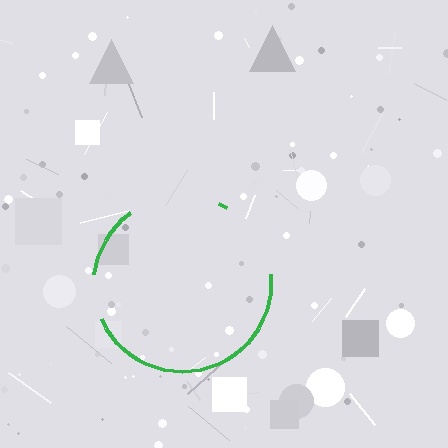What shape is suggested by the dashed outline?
The dashed outline suggests a circle.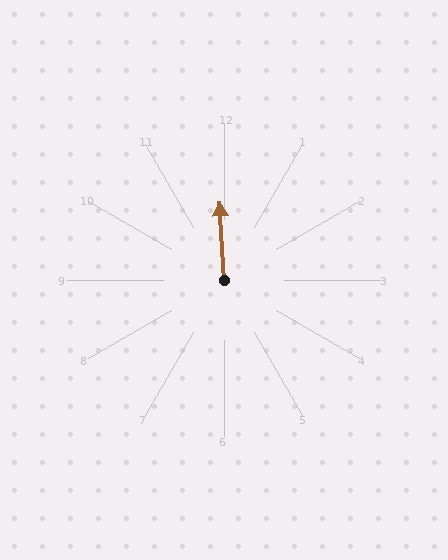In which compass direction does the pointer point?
North.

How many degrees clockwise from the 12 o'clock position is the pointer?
Approximately 357 degrees.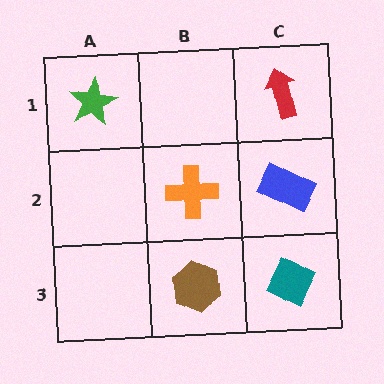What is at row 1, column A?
A green star.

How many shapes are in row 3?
2 shapes.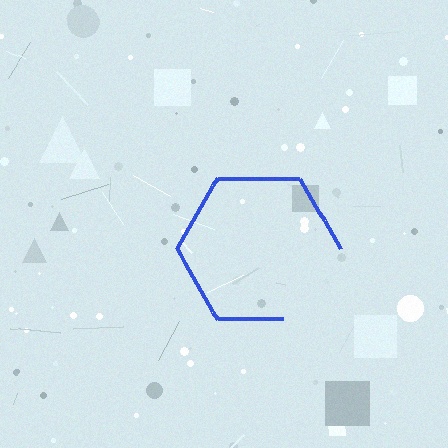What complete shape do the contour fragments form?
The contour fragments form a hexagon.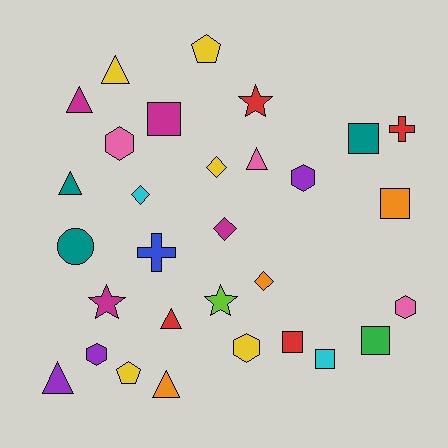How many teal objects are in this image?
There are 3 teal objects.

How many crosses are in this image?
There are 2 crosses.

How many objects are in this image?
There are 30 objects.